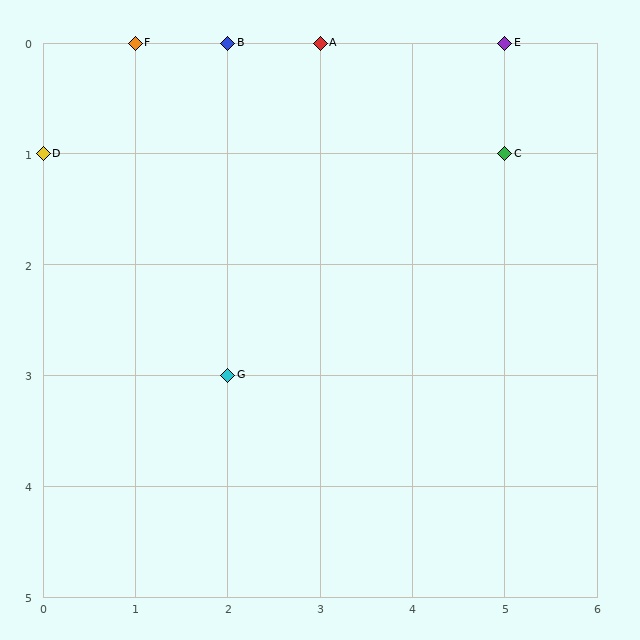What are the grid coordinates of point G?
Point G is at grid coordinates (2, 3).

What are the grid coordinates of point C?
Point C is at grid coordinates (5, 1).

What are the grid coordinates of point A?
Point A is at grid coordinates (3, 0).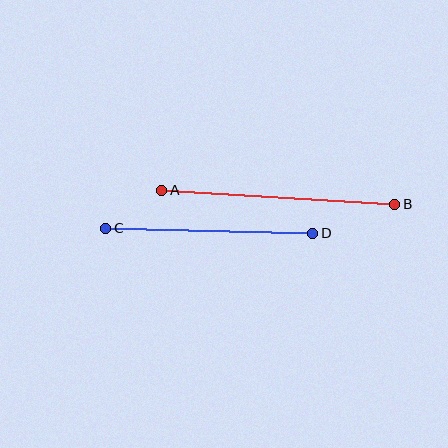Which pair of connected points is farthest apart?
Points A and B are farthest apart.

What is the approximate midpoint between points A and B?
The midpoint is at approximately (278, 197) pixels.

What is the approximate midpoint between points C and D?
The midpoint is at approximately (209, 231) pixels.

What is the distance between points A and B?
The distance is approximately 233 pixels.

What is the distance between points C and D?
The distance is approximately 207 pixels.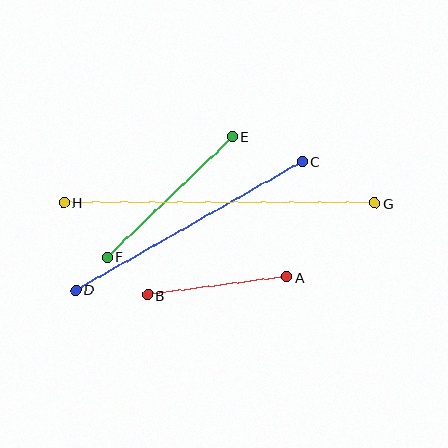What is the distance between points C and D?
The distance is approximately 260 pixels.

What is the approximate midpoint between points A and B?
The midpoint is at approximately (217, 286) pixels.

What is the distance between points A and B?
The distance is approximately 140 pixels.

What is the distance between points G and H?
The distance is approximately 311 pixels.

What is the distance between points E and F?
The distance is approximately 174 pixels.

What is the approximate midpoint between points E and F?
The midpoint is at approximately (170, 197) pixels.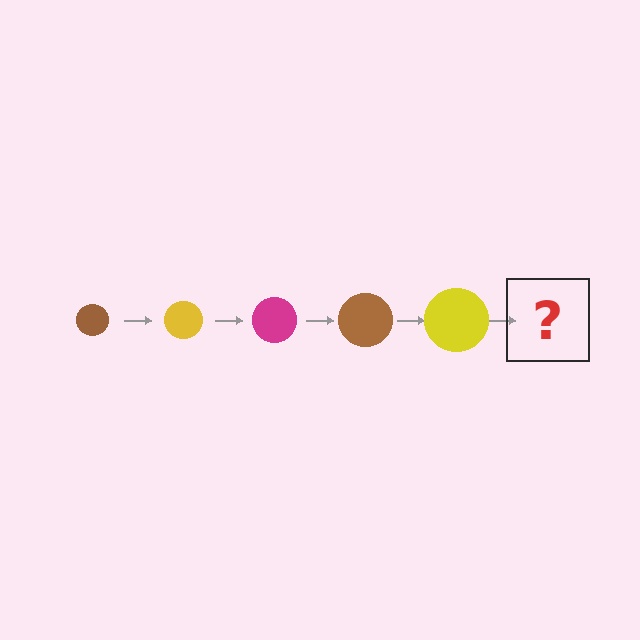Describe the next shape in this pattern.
It should be a magenta circle, larger than the previous one.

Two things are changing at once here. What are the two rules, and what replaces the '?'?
The two rules are that the circle grows larger each step and the color cycles through brown, yellow, and magenta. The '?' should be a magenta circle, larger than the previous one.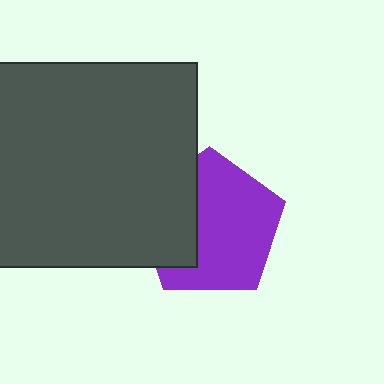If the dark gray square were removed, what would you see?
You would see the complete purple pentagon.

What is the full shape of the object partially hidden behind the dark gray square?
The partially hidden object is a purple pentagon.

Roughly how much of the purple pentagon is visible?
Most of it is visible (roughly 67%).